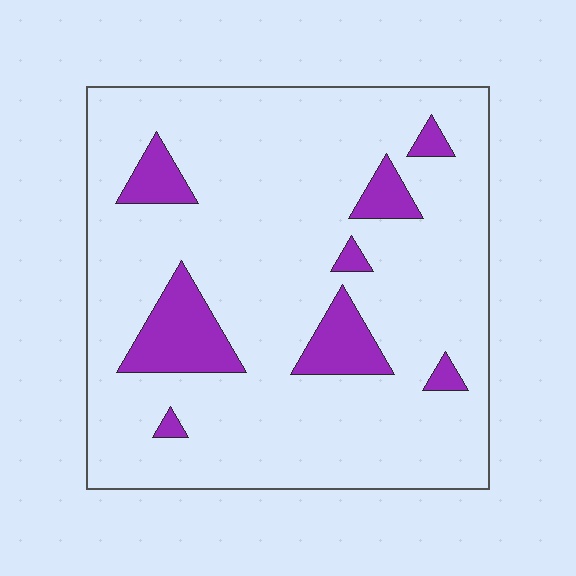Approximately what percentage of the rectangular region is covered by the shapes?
Approximately 15%.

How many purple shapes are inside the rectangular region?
8.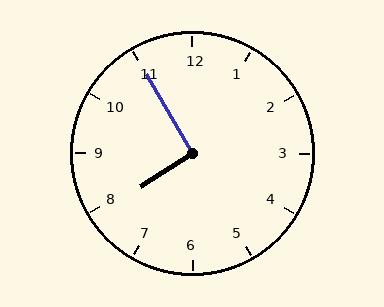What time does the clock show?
7:55.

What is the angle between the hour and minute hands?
Approximately 92 degrees.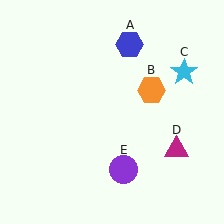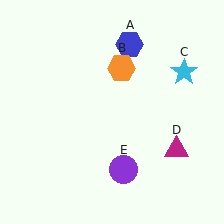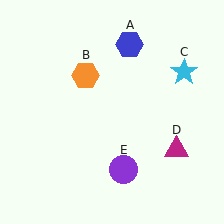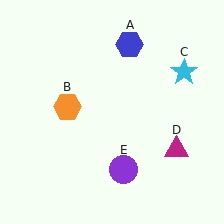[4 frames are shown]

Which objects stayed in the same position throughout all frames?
Blue hexagon (object A) and cyan star (object C) and magenta triangle (object D) and purple circle (object E) remained stationary.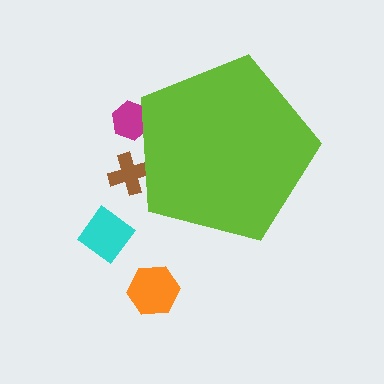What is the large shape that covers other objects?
A lime pentagon.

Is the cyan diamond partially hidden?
No, the cyan diamond is fully visible.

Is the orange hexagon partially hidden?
No, the orange hexagon is fully visible.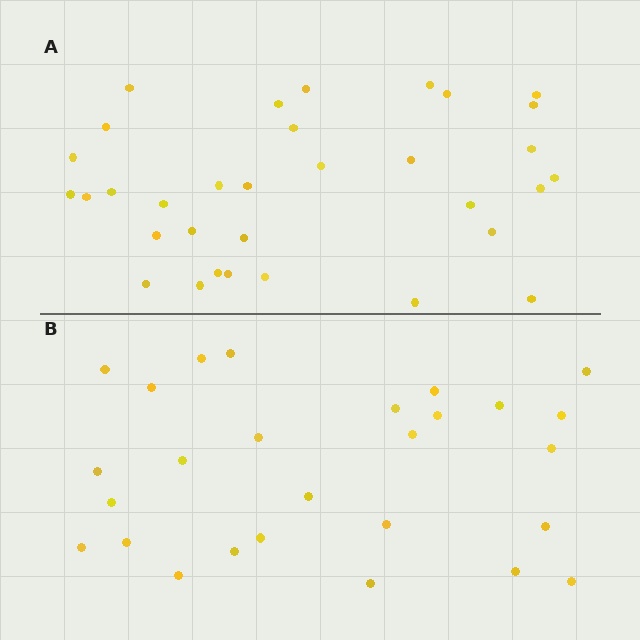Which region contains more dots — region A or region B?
Region A (the top region) has more dots.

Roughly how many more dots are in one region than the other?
Region A has about 6 more dots than region B.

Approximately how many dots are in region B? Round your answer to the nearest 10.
About 30 dots. (The exact count is 27, which rounds to 30.)